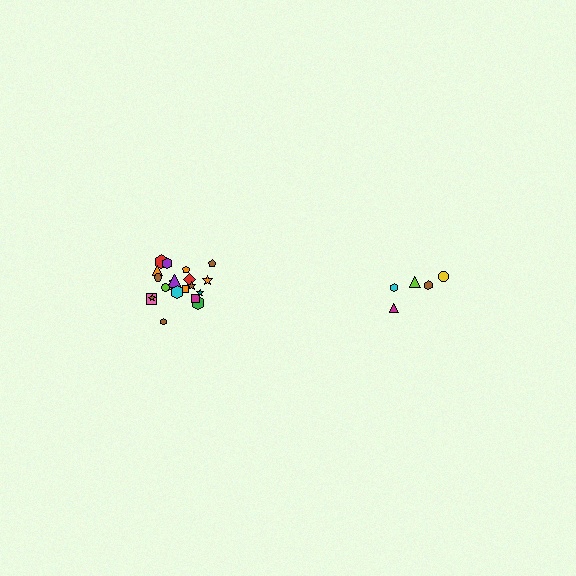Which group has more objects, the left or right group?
The left group.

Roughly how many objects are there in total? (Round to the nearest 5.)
Roughly 25 objects in total.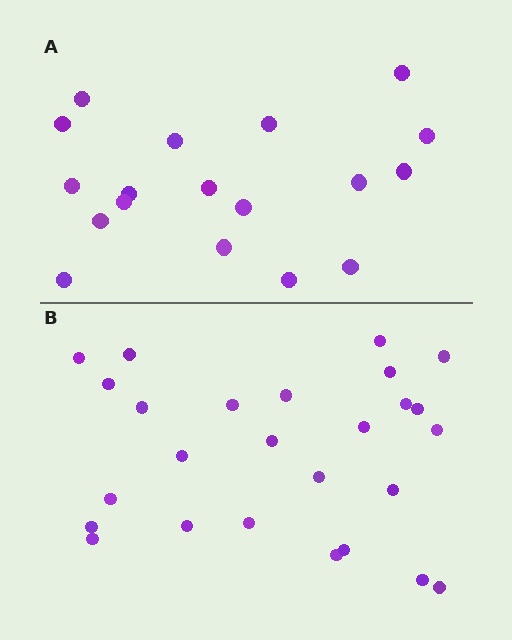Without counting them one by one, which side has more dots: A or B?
Region B (the bottom region) has more dots.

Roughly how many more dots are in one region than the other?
Region B has roughly 8 or so more dots than region A.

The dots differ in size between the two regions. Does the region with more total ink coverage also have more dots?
No. Region A has more total ink coverage because its dots are larger, but region B actually contains more individual dots. Total area can be misleading — the number of items is what matters here.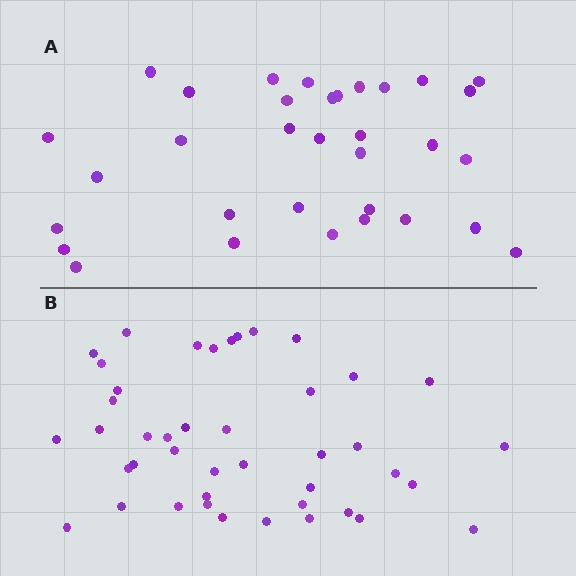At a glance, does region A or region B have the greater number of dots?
Region B (the bottom region) has more dots.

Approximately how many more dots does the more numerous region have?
Region B has roughly 10 or so more dots than region A.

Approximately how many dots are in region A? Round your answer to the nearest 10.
About 30 dots. (The exact count is 33, which rounds to 30.)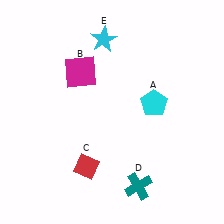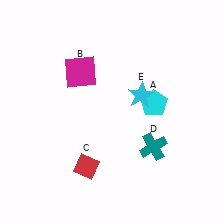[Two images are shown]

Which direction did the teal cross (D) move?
The teal cross (D) moved up.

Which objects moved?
The objects that moved are: the teal cross (D), the cyan star (E).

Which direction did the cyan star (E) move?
The cyan star (E) moved down.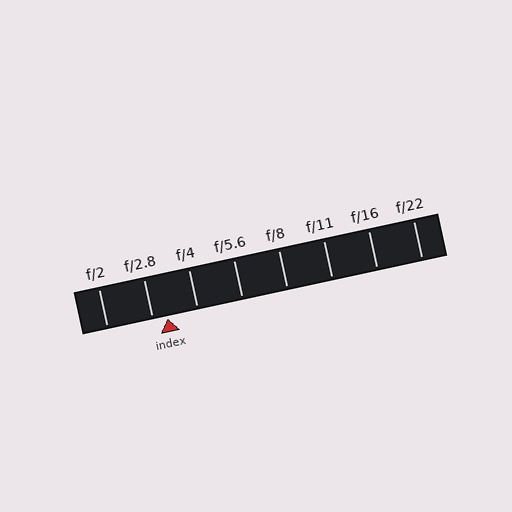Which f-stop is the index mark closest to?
The index mark is closest to f/2.8.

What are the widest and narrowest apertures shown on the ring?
The widest aperture shown is f/2 and the narrowest is f/22.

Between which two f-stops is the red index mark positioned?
The index mark is between f/2.8 and f/4.